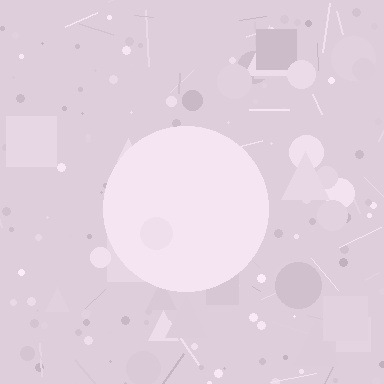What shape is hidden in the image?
A circle is hidden in the image.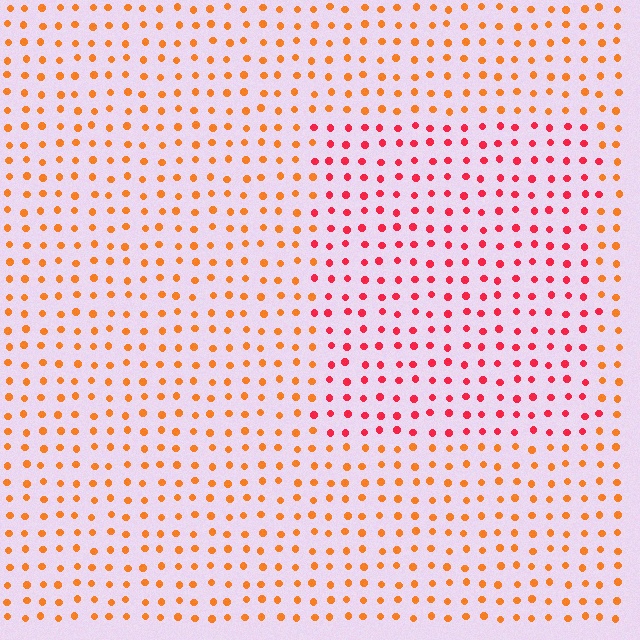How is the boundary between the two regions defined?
The boundary is defined purely by a slight shift in hue (about 36 degrees). Spacing, size, and orientation are identical on both sides.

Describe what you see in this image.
The image is filled with small orange elements in a uniform arrangement. A rectangle-shaped region is visible where the elements are tinted to a slightly different hue, forming a subtle color boundary.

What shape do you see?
I see a rectangle.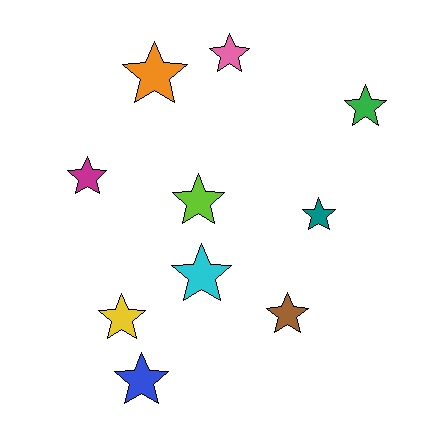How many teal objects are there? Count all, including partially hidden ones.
There is 1 teal object.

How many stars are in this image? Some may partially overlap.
There are 10 stars.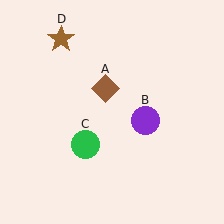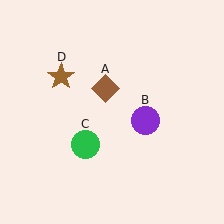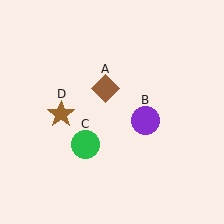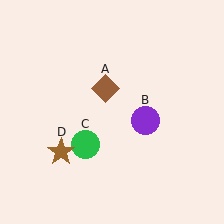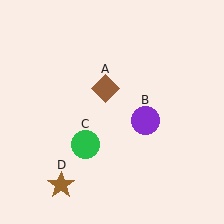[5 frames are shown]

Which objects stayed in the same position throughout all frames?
Brown diamond (object A) and purple circle (object B) and green circle (object C) remained stationary.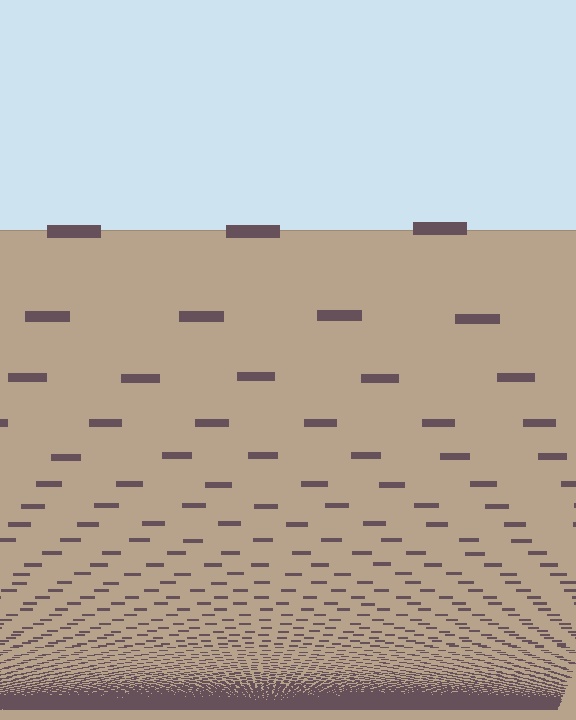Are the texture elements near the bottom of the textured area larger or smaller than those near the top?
Smaller. The gradient is inverted — elements near the bottom are smaller and denser.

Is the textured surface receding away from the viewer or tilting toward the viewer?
The surface appears to tilt toward the viewer. Texture elements get larger and sparser toward the top.